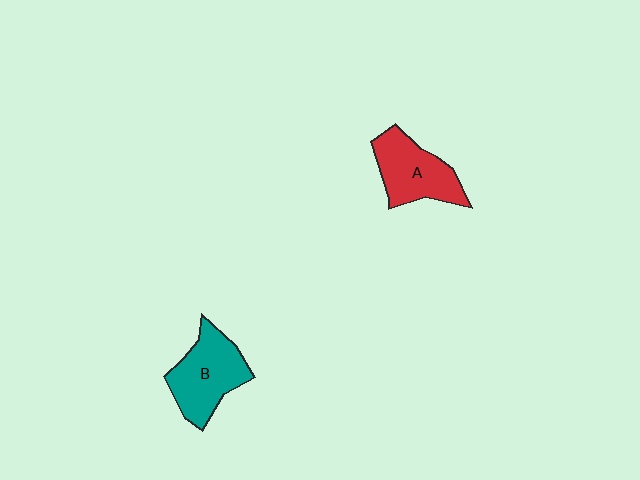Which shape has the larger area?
Shape B (teal).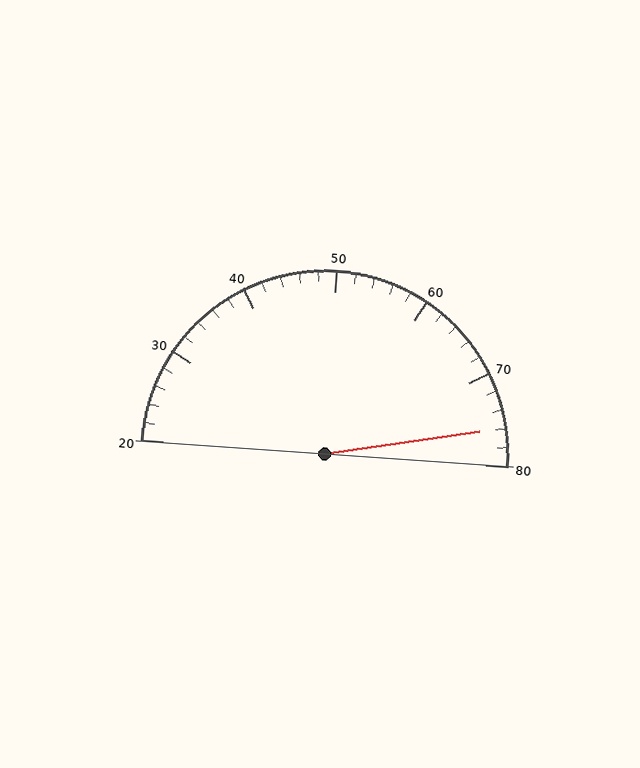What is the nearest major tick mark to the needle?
The nearest major tick mark is 80.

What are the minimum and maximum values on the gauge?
The gauge ranges from 20 to 80.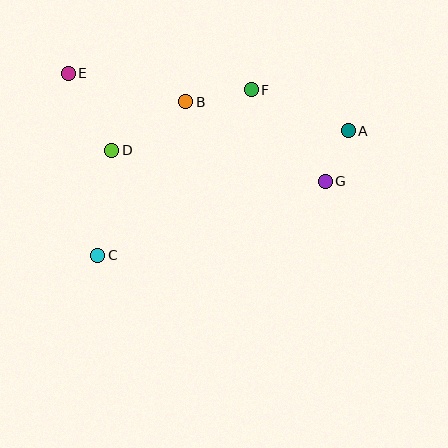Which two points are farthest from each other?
Points A and E are farthest from each other.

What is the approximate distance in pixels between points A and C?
The distance between A and C is approximately 280 pixels.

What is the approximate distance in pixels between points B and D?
The distance between B and D is approximately 89 pixels.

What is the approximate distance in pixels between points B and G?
The distance between B and G is approximately 161 pixels.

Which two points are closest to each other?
Points A and G are closest to each other.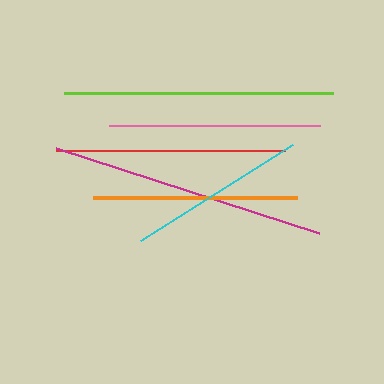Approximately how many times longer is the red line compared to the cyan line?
The red line is approximately 1.3 times the length of the cyan line.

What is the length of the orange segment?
The orange segment is approximately 204 pixels long.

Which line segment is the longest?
The magenta line is the longest at approximately 276 pixels.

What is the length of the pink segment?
The pink segment is approximately 211 pixels long.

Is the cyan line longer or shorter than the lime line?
The lime line is longer than the cyan line.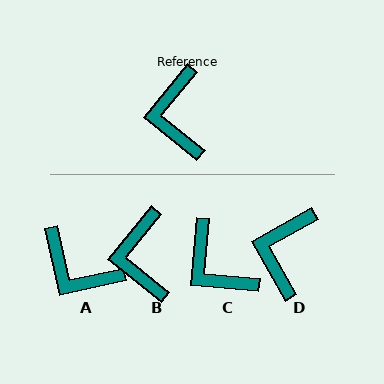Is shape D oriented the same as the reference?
No, it is off by about 22 degrees.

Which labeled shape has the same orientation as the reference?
B.